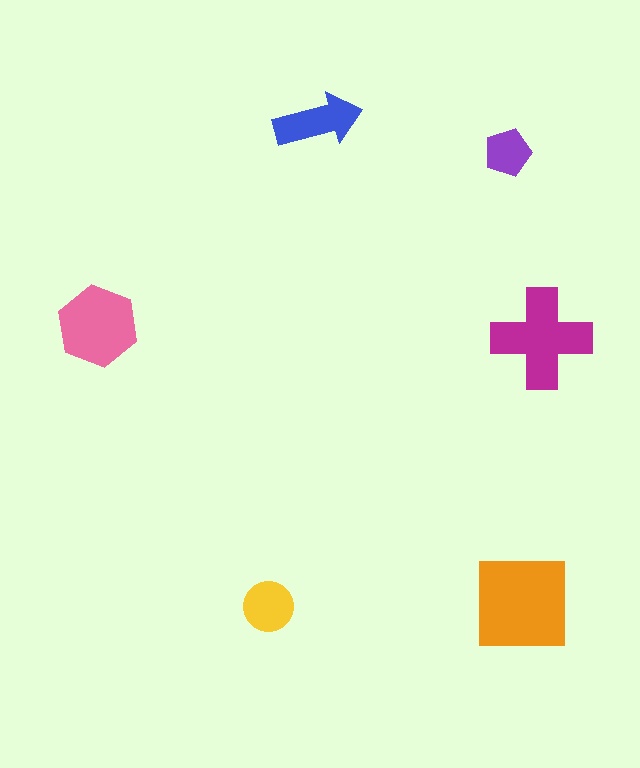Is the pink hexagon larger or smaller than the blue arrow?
Larger.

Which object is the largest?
The orange square.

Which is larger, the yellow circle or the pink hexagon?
The pink hexagon.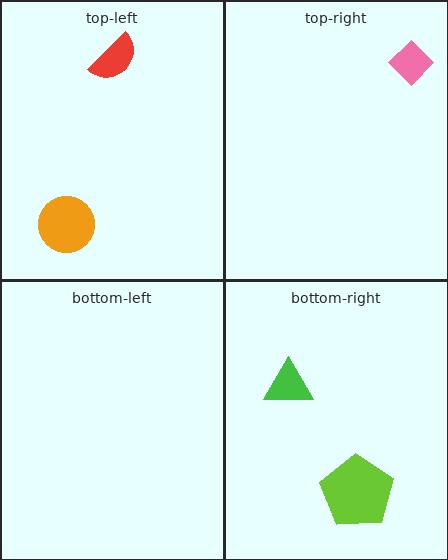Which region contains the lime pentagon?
The bottom-right region.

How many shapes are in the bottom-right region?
2.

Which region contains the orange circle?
The top-left region.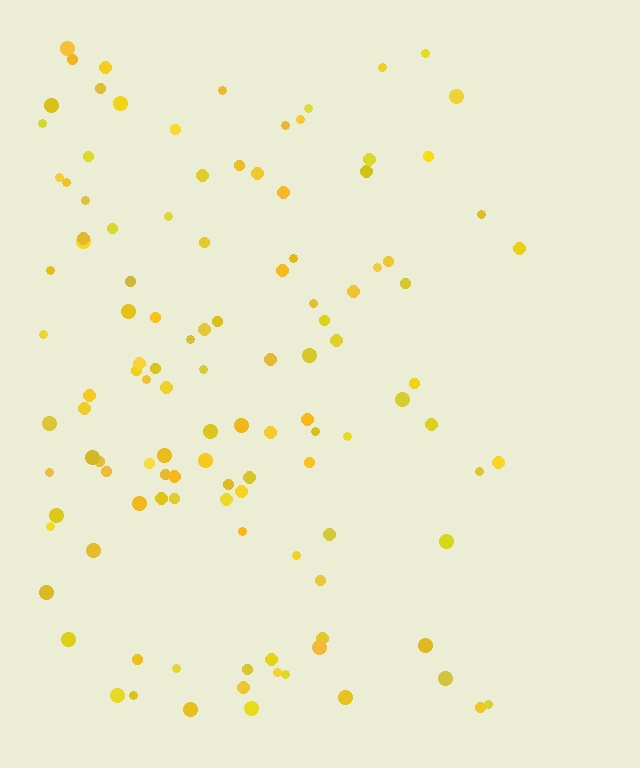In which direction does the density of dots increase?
From right to left, with the left side densest.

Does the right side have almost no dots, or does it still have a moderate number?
Still a moderate number, just noticeably fewer than the left.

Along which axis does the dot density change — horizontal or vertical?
Horizontal.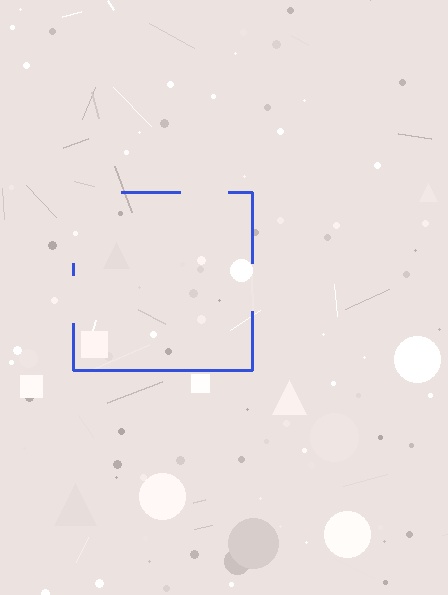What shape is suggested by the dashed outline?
The dashed outline suggests a square.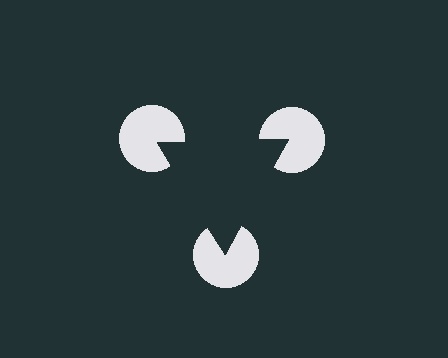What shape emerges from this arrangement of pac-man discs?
An illusory triangle — its edges are inferred from the aligned wedge cuts in the pac-man discs, not physically drawn.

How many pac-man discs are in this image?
There are 3 — one at each vertex of the illusory triangle.